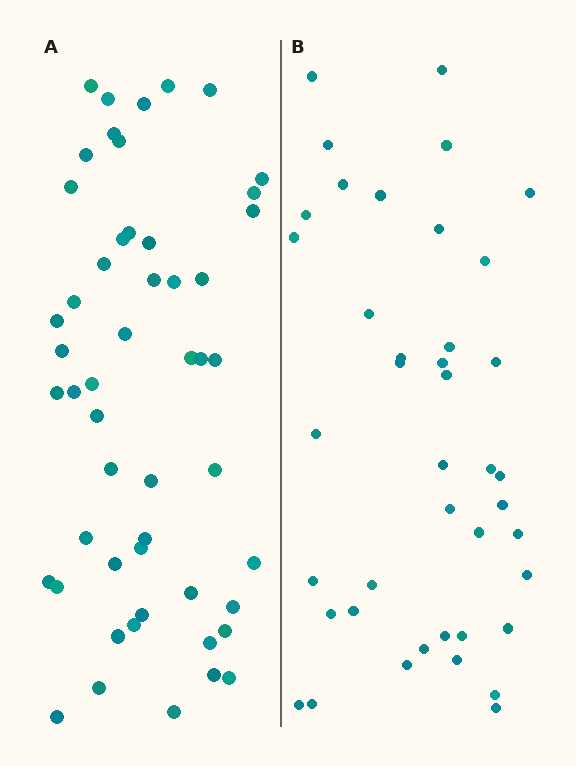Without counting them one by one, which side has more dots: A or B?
Region A (the left region) has more dots.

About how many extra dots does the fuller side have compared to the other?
Region A has roughly 12 or so more dots than region B.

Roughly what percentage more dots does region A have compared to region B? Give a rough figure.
About 25% more.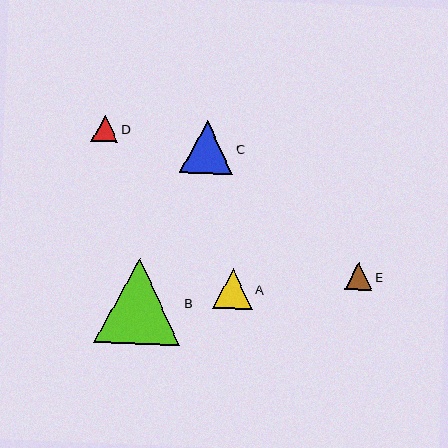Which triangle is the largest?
Triangle B is the largest with a size of approximately 85 pixels.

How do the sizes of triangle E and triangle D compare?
Triangle E and triangle D are approximately the same size.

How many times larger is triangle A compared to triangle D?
Triangle A is approximately 1.5 times the size of triangle D.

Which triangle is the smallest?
Triangle D is the smallest with a size of approximately 26 pixels.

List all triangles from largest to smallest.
From largest to smallest: B, C, A, E, D.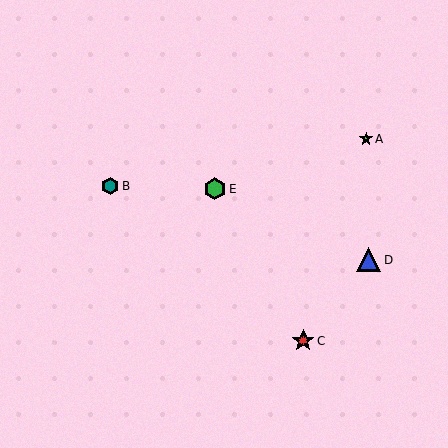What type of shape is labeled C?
Shape C is a red star.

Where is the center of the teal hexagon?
The center of the teal hexagon is at (110, 186).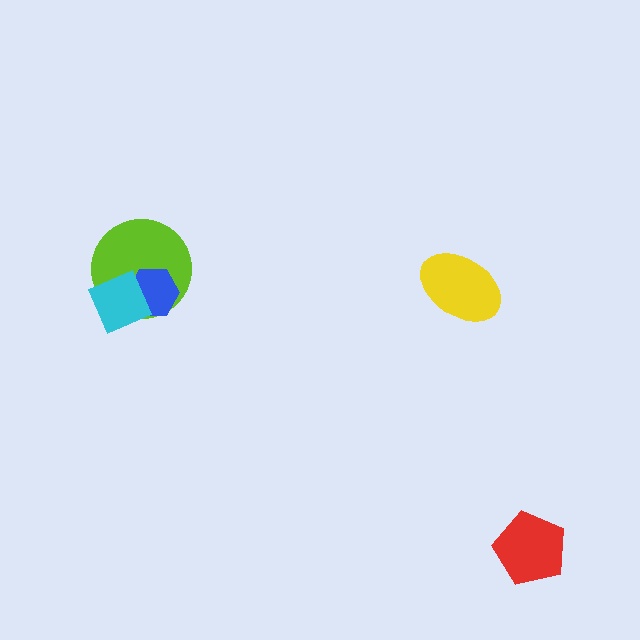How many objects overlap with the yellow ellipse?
0 objects overlap with the yellow ellipse.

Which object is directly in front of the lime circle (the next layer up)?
The blue hexagon is directly in front of the lime circle.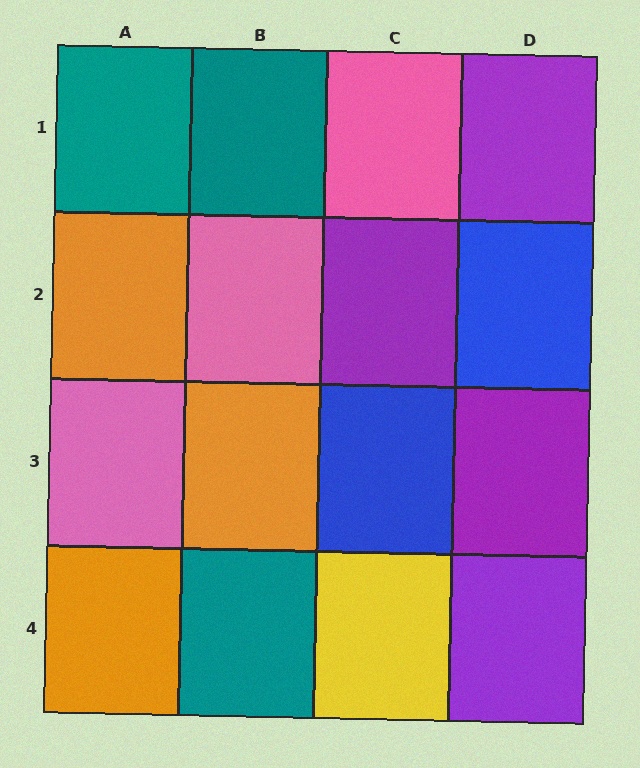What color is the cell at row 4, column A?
Orange.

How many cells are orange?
3 cells are orange.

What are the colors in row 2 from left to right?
Orange, pink, purple, blue.